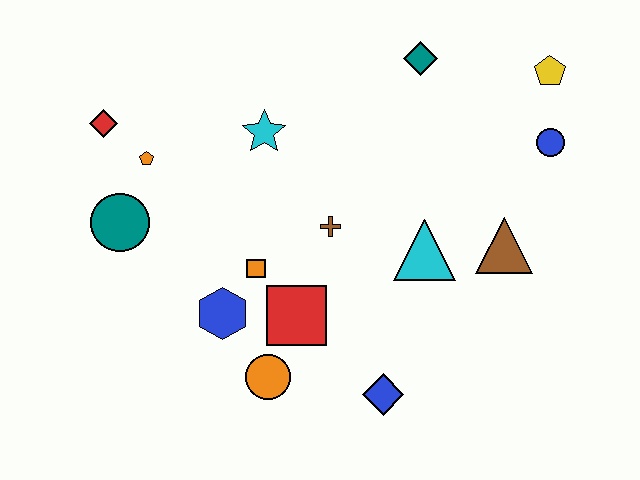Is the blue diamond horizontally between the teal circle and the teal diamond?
Yes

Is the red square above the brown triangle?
No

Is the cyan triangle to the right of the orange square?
Yes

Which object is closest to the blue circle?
The yellow pentagon is closest to the blue circle.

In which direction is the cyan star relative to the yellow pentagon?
The cyan star is to the left of the yellow pentagon.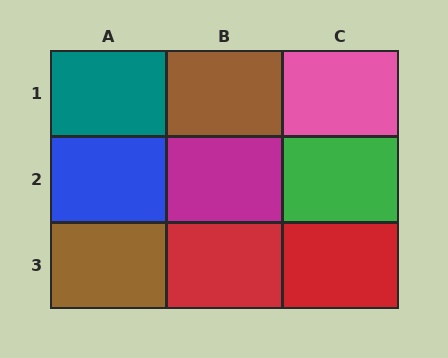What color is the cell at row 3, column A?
Brown.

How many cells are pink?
1 cell is pink.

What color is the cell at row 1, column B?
Brown.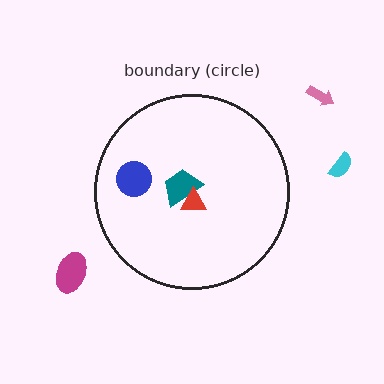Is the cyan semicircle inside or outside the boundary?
Outside.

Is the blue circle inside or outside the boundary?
Inside.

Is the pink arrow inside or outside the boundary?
Outside.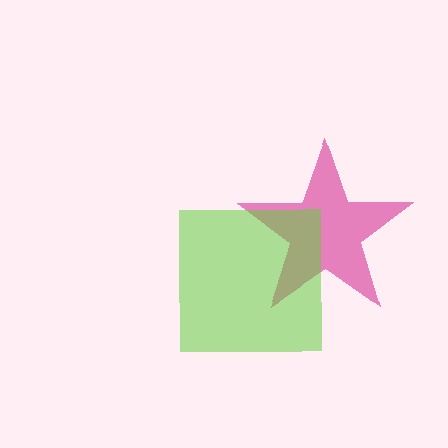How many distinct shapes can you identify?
There are 2 distinct shapes: a magenta star, a lime square.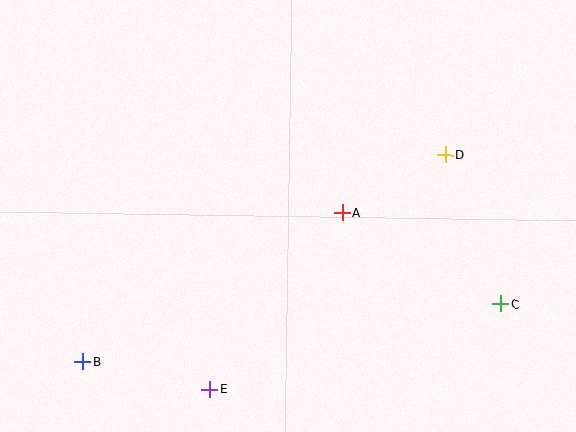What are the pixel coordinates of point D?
Point D is at (445, 154).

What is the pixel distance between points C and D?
The distance between C and D is 159 pixels.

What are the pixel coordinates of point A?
Point A is at (343, 212).